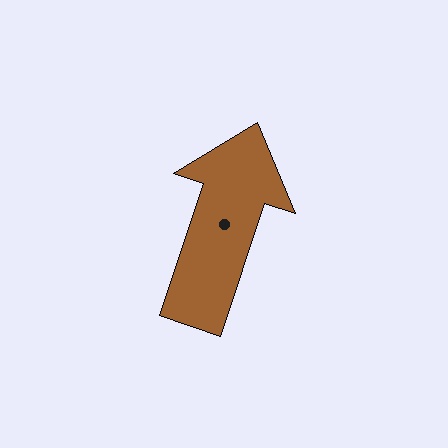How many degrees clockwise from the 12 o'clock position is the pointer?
Approximately 18 degrees.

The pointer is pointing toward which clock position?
Roughly 1 o'clock.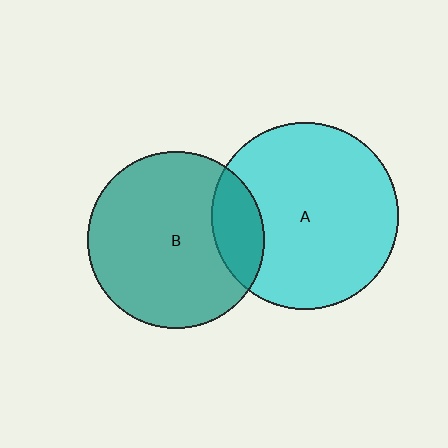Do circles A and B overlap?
Yes.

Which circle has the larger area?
Circle A (cyan).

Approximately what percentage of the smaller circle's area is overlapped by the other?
Approximately 20%.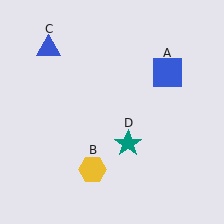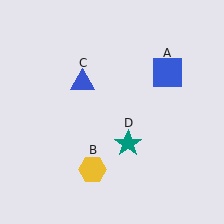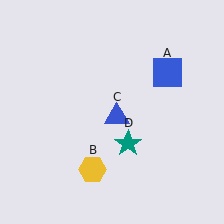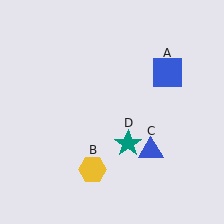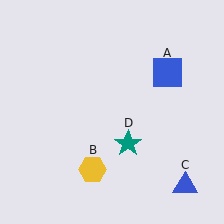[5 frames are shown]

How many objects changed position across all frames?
1 object changed position: blue triangle (object C).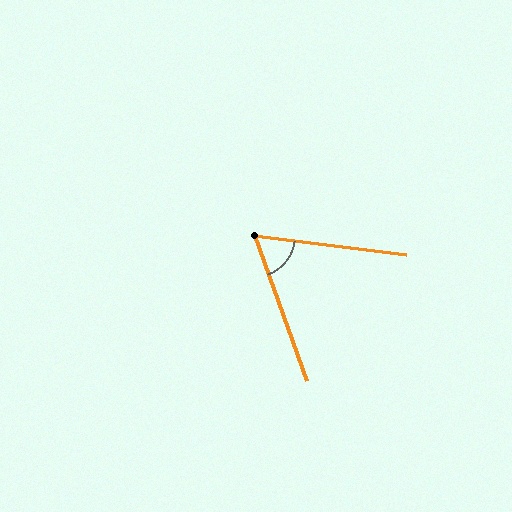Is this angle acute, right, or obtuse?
It is acute.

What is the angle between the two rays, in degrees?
Approximately 63 degrees.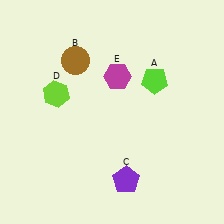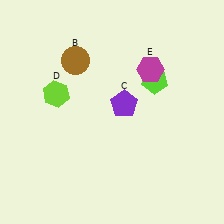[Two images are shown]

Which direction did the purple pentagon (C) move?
The purple pentagon (C) moved up.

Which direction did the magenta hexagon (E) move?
The magenta hexagon (E) moved right.